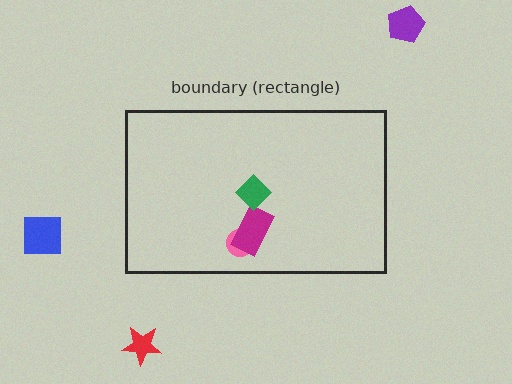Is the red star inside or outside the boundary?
Outside.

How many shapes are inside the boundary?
3 inside, 3 outside.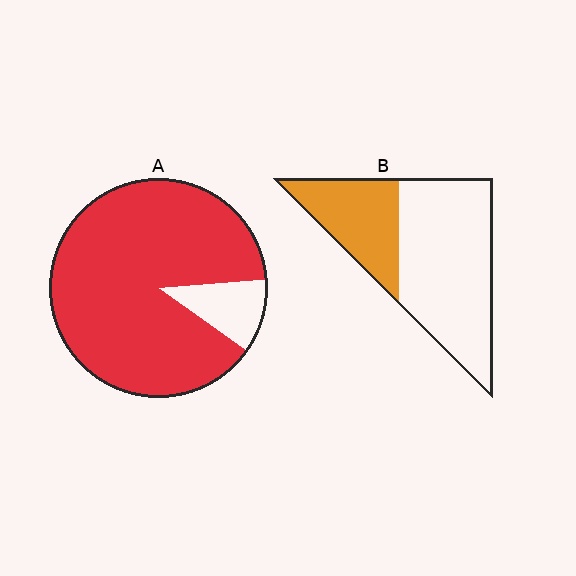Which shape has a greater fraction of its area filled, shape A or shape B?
Shape A.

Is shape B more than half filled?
No.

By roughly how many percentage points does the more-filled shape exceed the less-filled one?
By roughly 55 percentage points (A over B).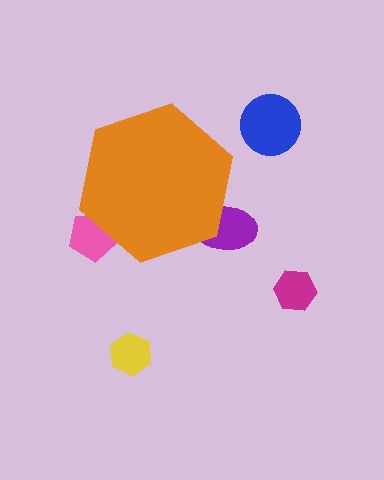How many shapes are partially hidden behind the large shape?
2 shapes are partially hidden.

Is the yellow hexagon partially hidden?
No, the yellow hexagon is fully visible.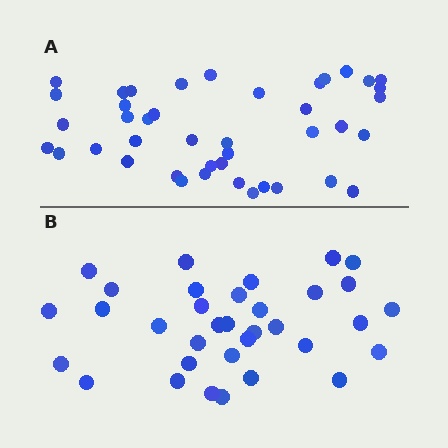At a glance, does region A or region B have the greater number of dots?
Region A (the top region) has more dots.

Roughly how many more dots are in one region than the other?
Region A has roughly 8 or so more dots than region B.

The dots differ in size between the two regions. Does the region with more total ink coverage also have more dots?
No. Region B has more total ink coverage because its dots are larger, but region A actually contains more individual dots. Total area can be misleading — the number of items is what matters here.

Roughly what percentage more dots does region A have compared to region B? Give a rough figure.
About 25% more.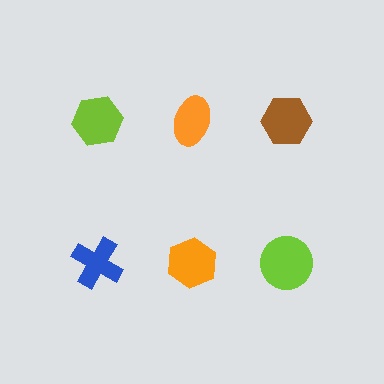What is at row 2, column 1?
A blue cross.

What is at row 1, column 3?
A brown hexagon.